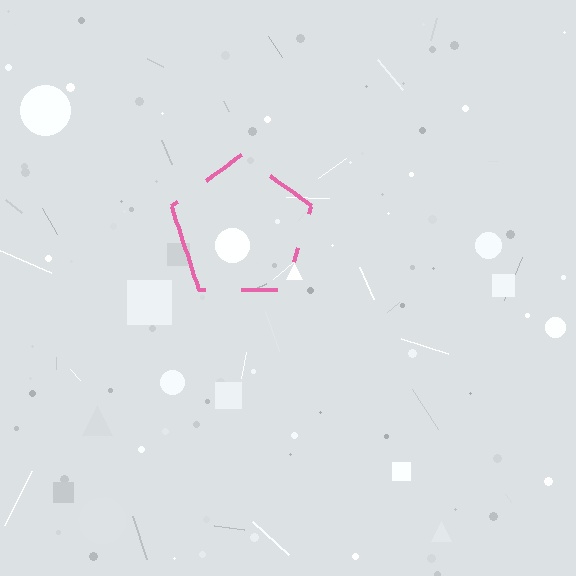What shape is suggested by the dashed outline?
The dashed outline suggests a pentagon.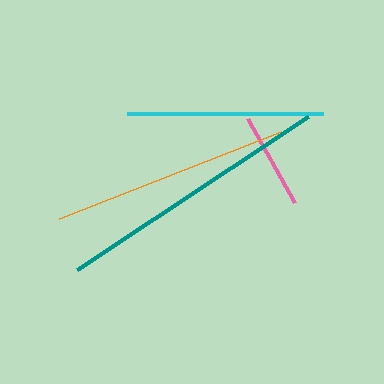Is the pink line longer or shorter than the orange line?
The orange line is longer than the pink line.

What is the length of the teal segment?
The teal segment is approximately 278 pixels long.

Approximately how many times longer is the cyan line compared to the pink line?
The cyan line is approximately 2.0 times the length of the pink line.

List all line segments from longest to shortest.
From longest to shortest: teal, orange, cyan, pink.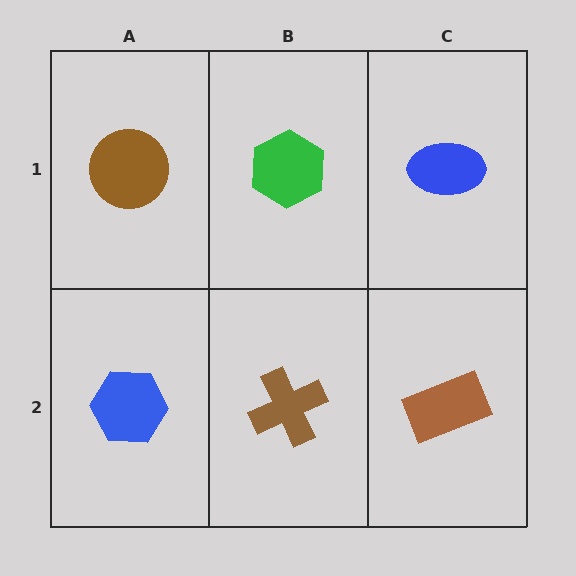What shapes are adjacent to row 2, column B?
A green hexagon (row 1, column B), a blue hexagon (row 2, column A), a brown rectangle (row 2, column C).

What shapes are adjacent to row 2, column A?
A brown circle (row 1, column A), a brown cross (row 2, column B).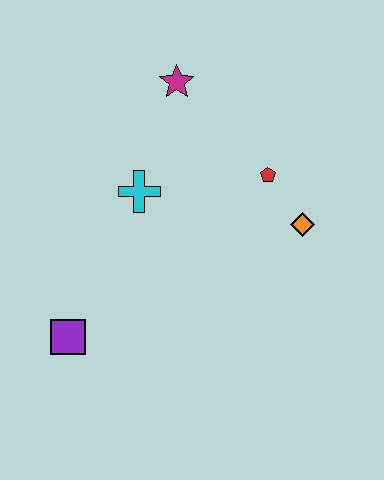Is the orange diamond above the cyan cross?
No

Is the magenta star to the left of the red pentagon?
Yes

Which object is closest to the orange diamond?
The red pentagon is closest to the orange diamond.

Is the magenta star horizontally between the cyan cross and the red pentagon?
Yes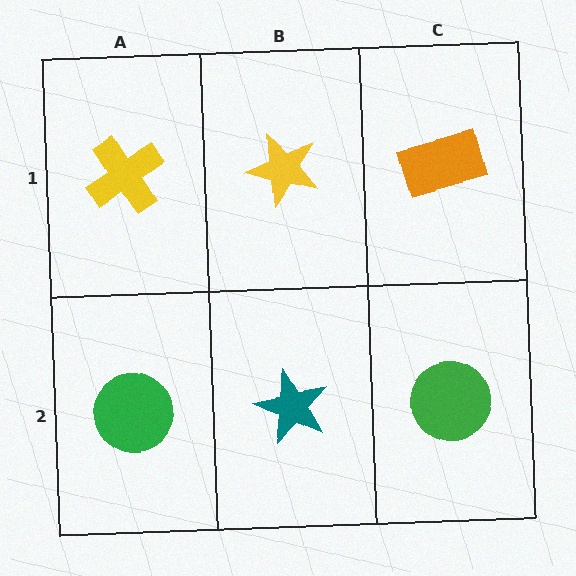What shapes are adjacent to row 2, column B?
A yellow star (row 1, column B), a green circle (row 2, column A), a green circle (row 2, column C).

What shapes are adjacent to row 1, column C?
A green circle (row 2, column C), a yellow star (row 1, column B).